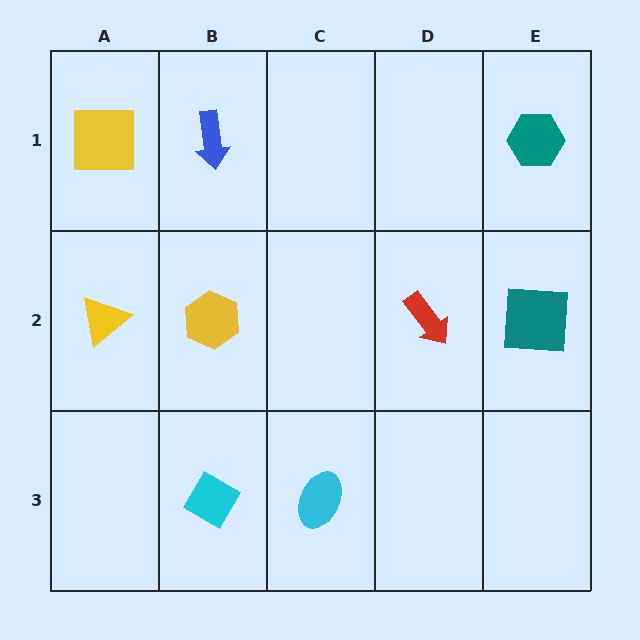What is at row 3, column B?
A cyan diamond.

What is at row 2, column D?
A red arrow.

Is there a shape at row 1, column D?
No, that cell is empty.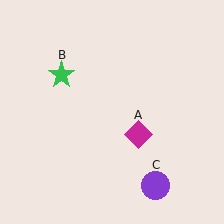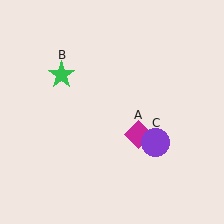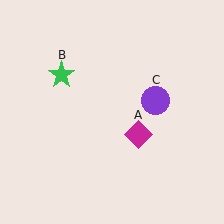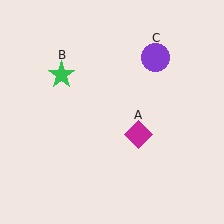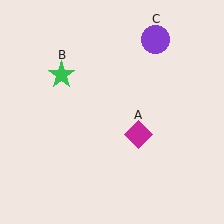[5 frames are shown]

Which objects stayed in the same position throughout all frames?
Magenta diamond (object A) and green star (object B) remained stationary.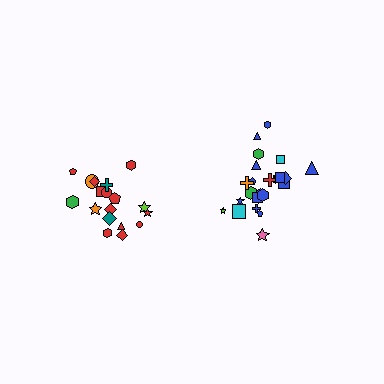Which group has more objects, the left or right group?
The right group.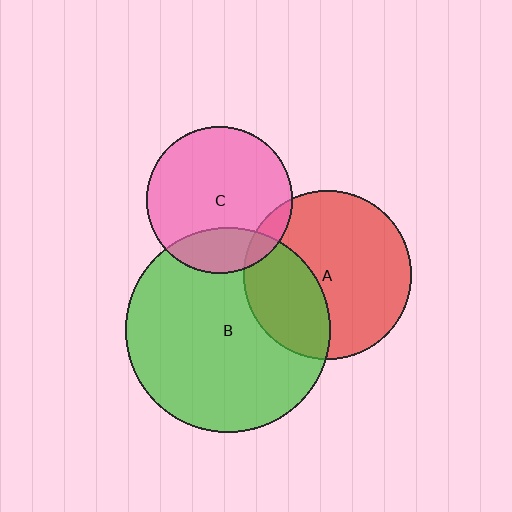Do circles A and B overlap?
Yes.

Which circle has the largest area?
Circle B (green).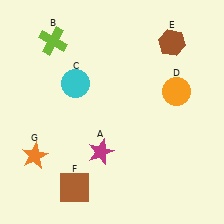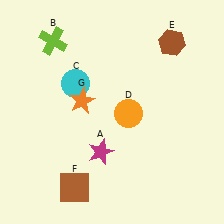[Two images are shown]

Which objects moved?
The objects that moved are: the orange circle (D), the orange star (G).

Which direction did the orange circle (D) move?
The orange circle (D) moved left.